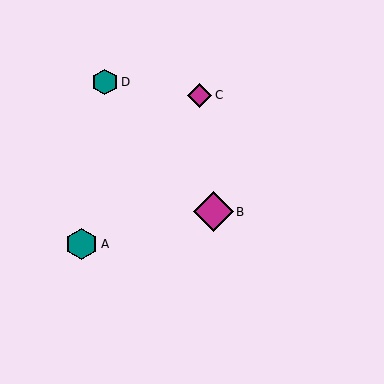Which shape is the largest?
The magenta diamond (labeled B) is the largest.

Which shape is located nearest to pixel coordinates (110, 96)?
The teal hexagon (labeled D) at (105, 82) is nearest to that location.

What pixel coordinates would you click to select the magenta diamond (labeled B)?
Click at (213, 212) to select the magenta diamond B.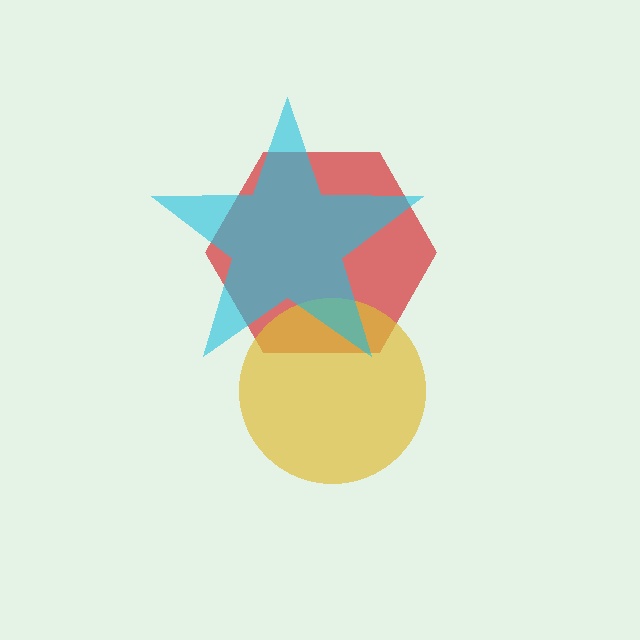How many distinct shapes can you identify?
There are 3 distinct shapes: a red hexagon, a yellow circle, a cyan star.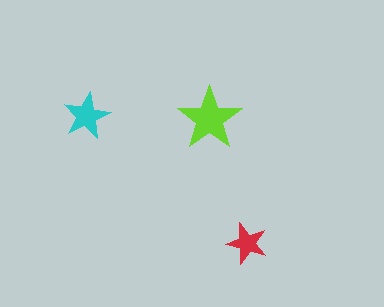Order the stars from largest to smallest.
the lime one, the cyan one, the red one.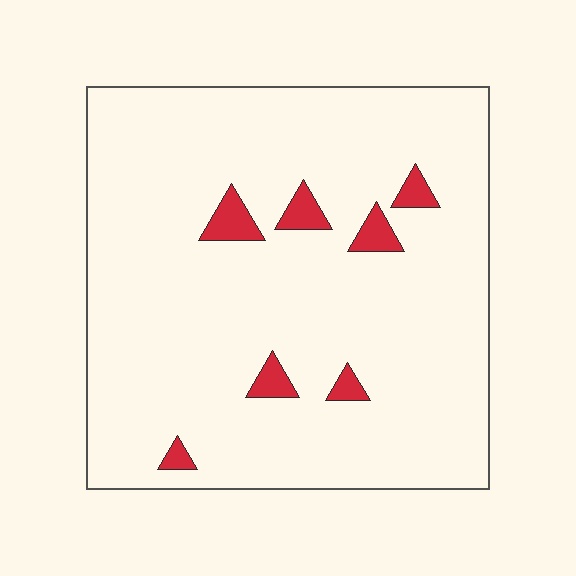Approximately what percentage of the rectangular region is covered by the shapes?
Approximately 5%.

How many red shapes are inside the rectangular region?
7.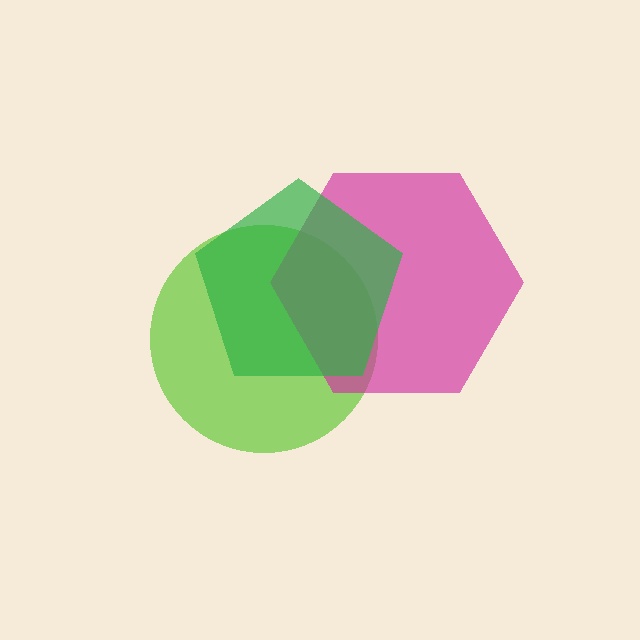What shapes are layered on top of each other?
The layered shapes are: a lime circle, a magenta hexagon, a green pentagon.